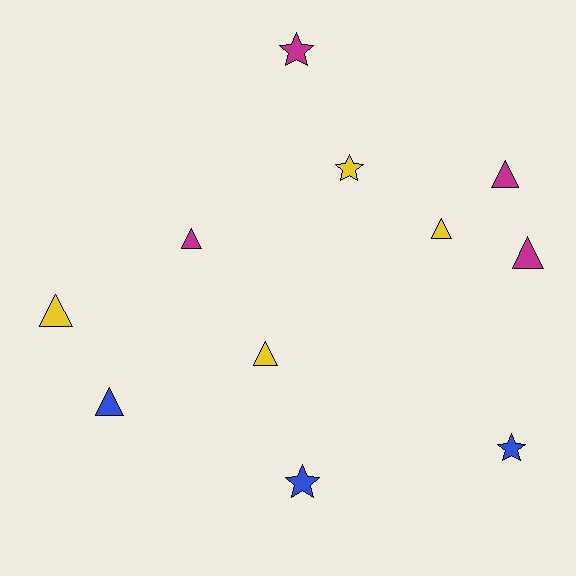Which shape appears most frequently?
Triangle, with 7 objects.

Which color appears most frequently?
Magenta, with 4 objects.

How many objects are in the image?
There are 11 objects.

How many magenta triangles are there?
There are 3 magenta triangles.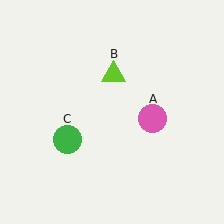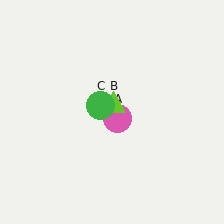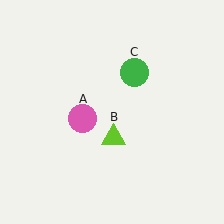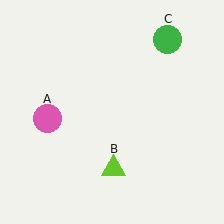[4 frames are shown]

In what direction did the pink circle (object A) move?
The pink circle (object A) moved left.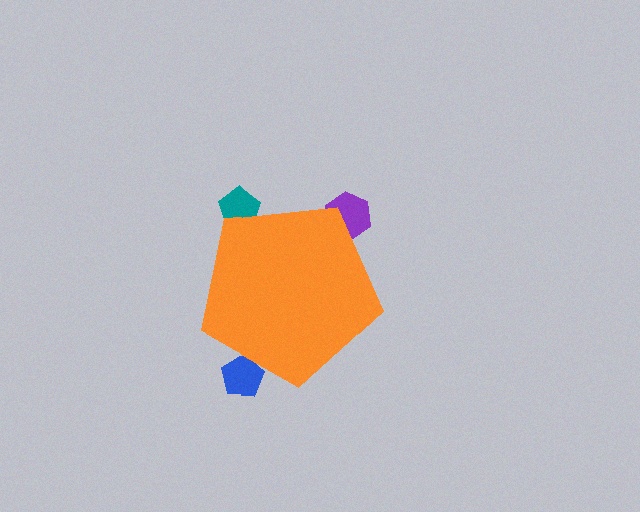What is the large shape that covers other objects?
An orange pentagon.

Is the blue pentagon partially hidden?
Yes, the blue pentagon is partially hidden behind the orange pentagon.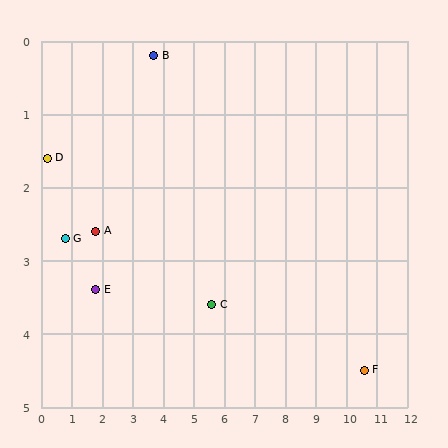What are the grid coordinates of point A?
Point A is at approximately (1.8, 2.6).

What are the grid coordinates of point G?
Point G is at approximately (0.8, 2.7).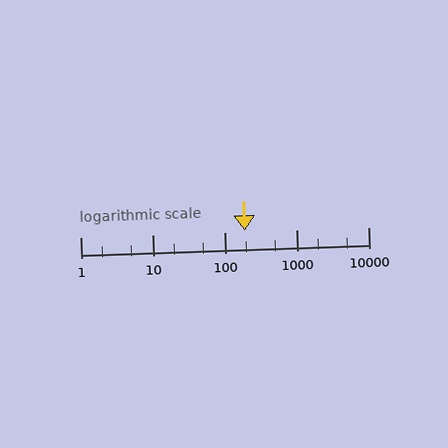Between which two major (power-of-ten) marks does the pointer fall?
The pointer is between 100 and 1000.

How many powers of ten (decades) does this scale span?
The scale spans 4 decades, from 1 to 10000.